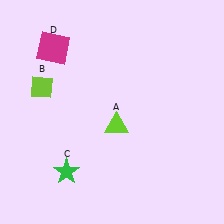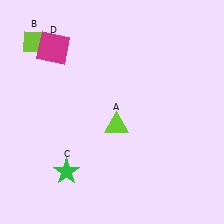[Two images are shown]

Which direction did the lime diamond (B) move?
The lime diamond (B) moved up.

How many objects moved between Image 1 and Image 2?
1 object moved between the two images.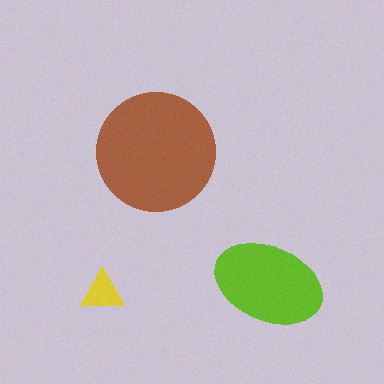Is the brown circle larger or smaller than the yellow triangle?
Larger.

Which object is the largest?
The brown circle.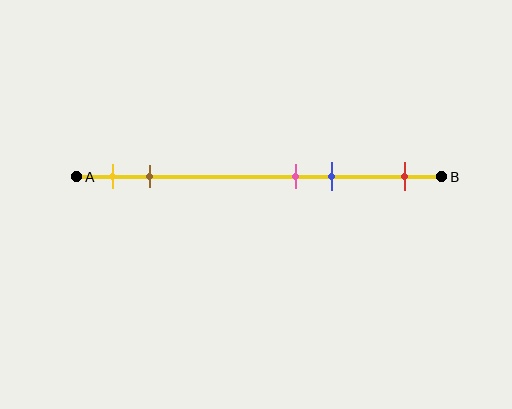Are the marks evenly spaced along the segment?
No, the marks are not evenly spaced.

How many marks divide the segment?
There are 5 marks dividing the segment.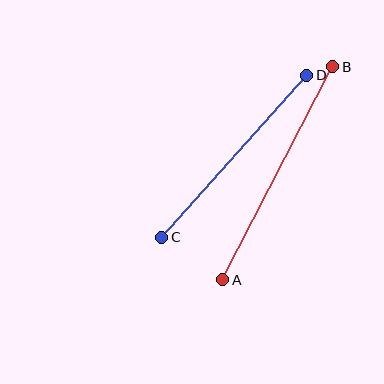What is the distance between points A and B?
The distance is approximately 240 pixels.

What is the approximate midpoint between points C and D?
The midpoint is at approximately (234, 156) pixels.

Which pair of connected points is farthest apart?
Points A and B are farthest apart.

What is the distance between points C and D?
The distance is approximately 217 pixels.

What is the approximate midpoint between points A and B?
The midpoint is at approximately (278, 173) pixels.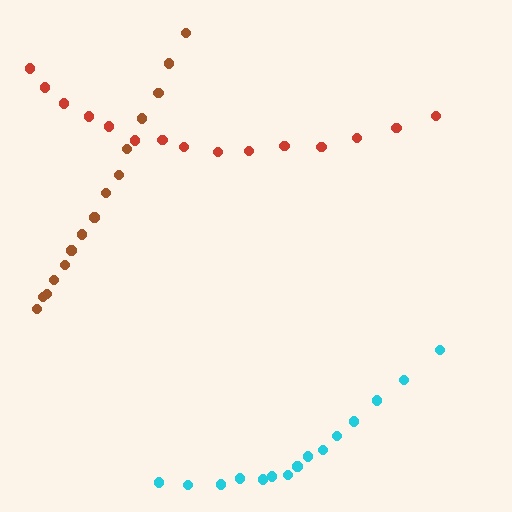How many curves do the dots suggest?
There are 3 distinct paths.